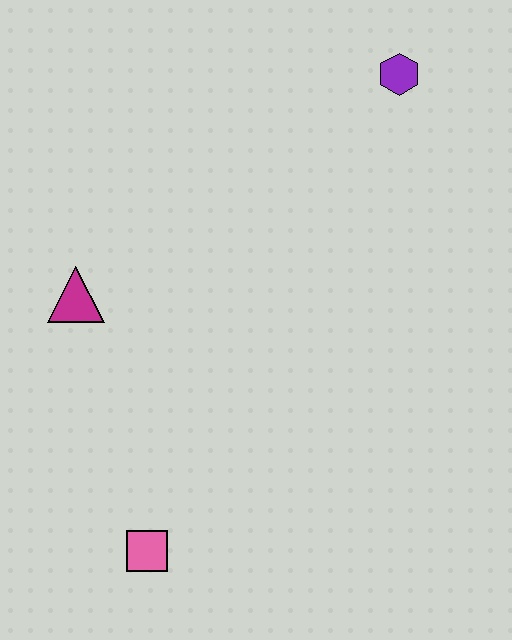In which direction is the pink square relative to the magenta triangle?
The pink square is below the magenta triangle.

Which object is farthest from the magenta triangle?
The purple hexagon is farthest from the magenta triangle.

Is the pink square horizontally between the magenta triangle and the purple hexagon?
Yes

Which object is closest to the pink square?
The magenta triangle is closest to the pink square.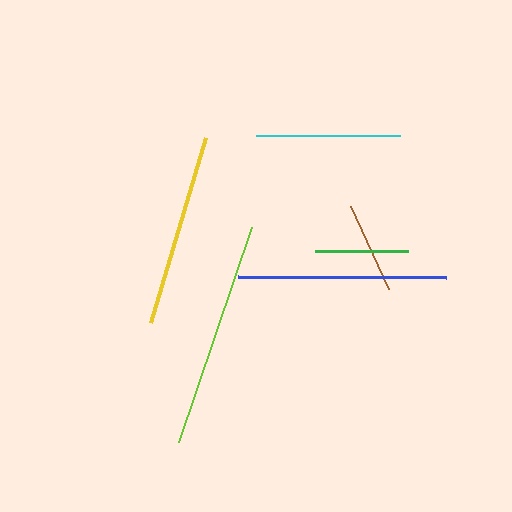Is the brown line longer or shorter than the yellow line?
The yellow line is longer than the brown line.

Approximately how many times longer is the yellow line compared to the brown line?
The yellow line is approximately 2.1 times the length of the brown line.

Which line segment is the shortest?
The brown line is the shortest at approximately 91 pixels.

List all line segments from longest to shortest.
From longest to shortest: lime, blue, yellow, cyan, green, brown.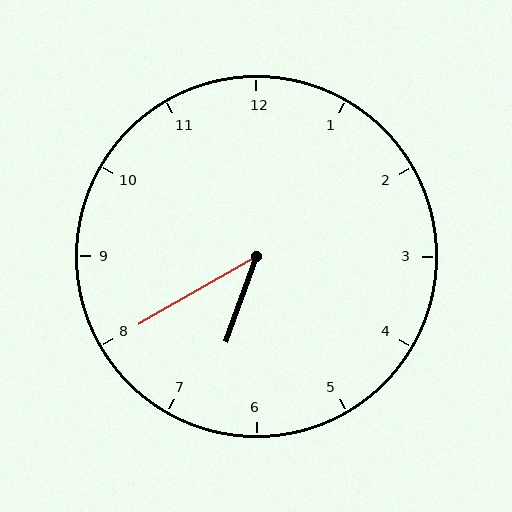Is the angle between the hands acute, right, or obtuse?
It is acute.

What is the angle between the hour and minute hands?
Approximately 40 degrees.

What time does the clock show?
6:40.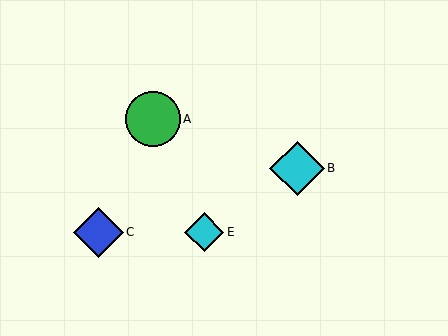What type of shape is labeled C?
Shape C is a blue diamond.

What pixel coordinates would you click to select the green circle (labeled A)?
Click at (153, 119) to select the green circle A.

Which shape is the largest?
The green circle (labeled A) is the largest.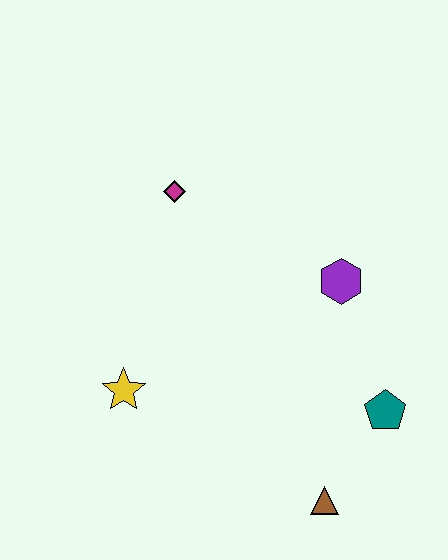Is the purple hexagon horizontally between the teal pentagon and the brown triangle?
Yes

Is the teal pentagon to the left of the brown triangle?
No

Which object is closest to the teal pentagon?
The brown triangle is closest to the teal pentagon.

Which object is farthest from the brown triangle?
The magenta diamond is farthest from the brown triangle.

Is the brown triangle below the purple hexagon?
Yes